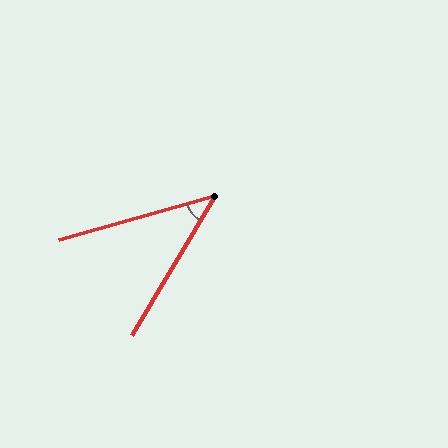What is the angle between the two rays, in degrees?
Approximately 43 degrees.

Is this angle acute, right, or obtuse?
It is acute.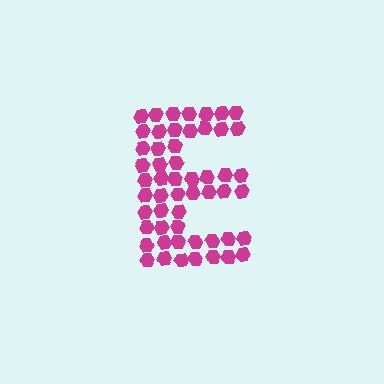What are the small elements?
The small elements are hexagons.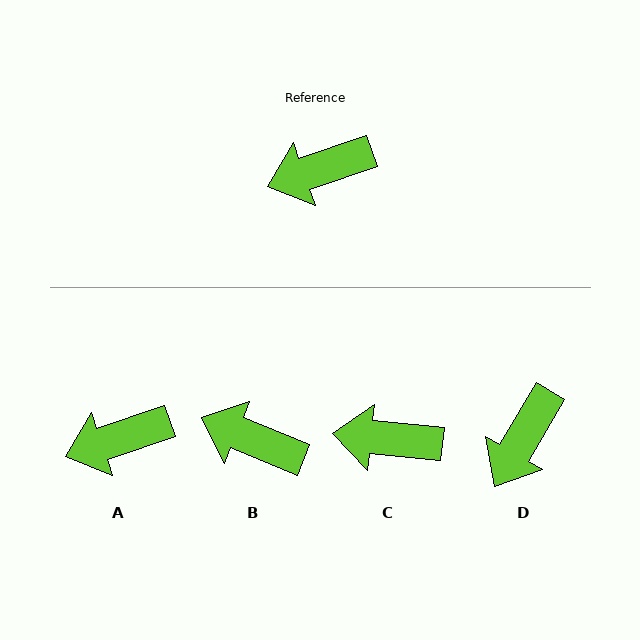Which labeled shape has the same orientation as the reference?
A.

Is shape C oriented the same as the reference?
No, it is off by about 25 degrees.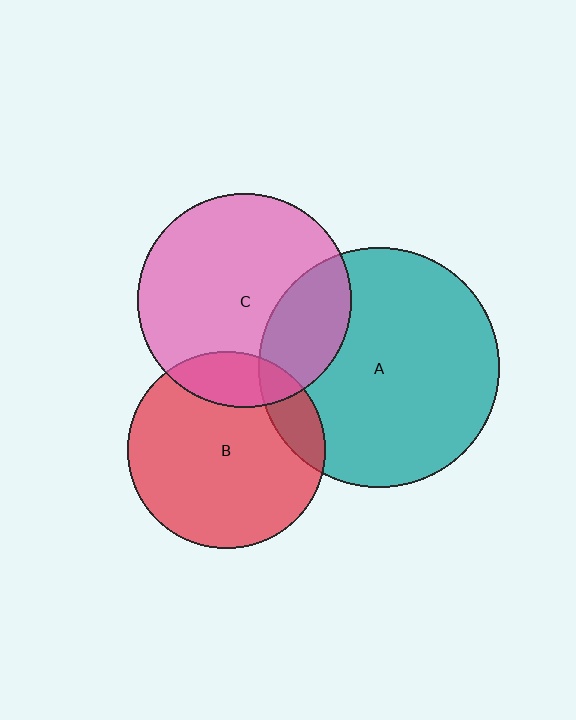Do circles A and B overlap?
Yes.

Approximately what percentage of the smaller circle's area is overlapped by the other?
Approximately 15%.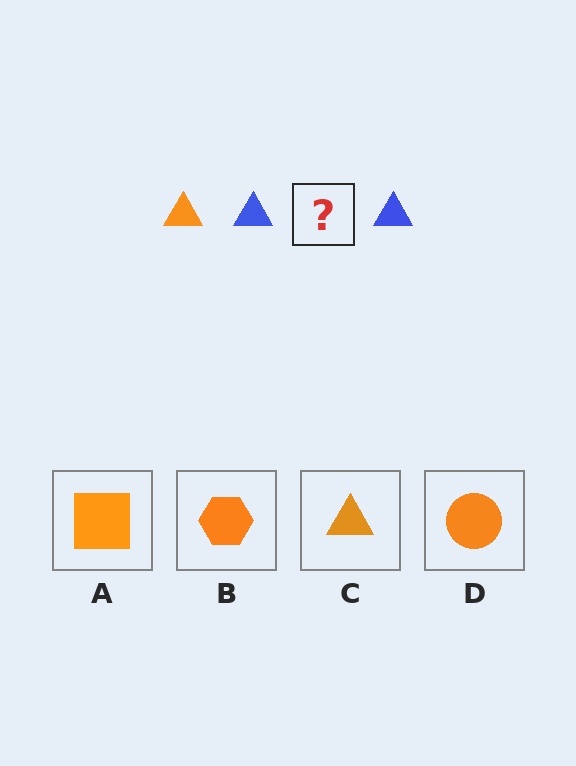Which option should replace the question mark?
Option C.